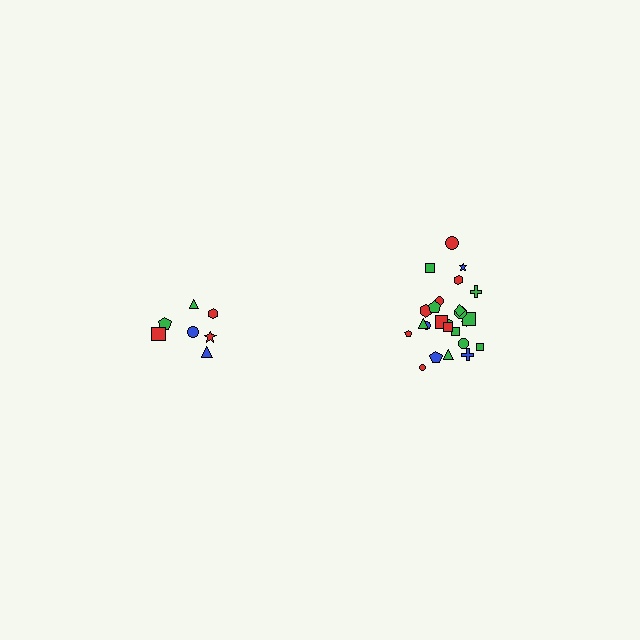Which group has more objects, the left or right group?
The right group.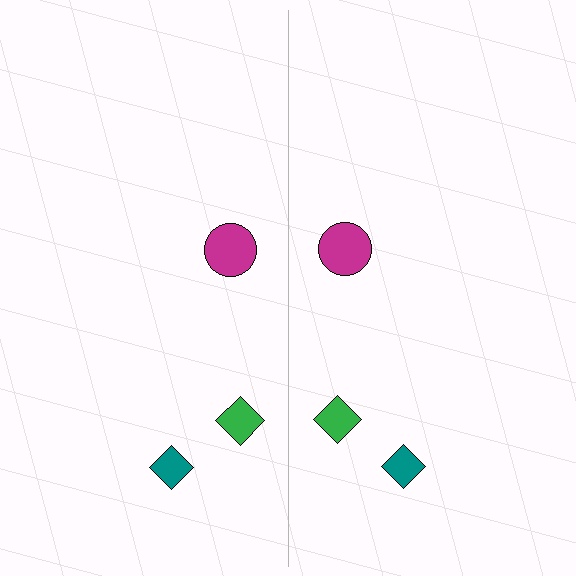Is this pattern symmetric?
Yes, this pattern has bilateral (reflection) symmetry.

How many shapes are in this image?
There are 6 shapes in this image.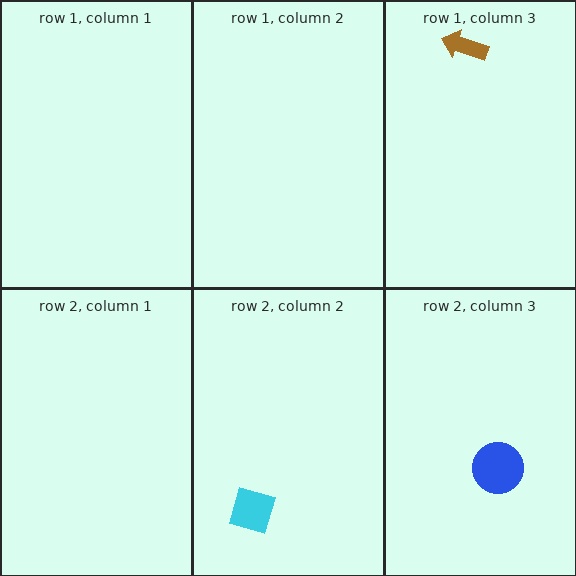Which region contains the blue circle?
The row 2, column 3 region.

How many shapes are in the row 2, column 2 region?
1.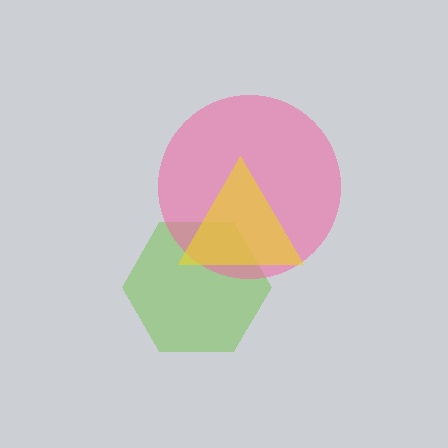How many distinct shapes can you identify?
There are 3 distinct shapes: a lime hexagon, a pink circle, a yellow triangle.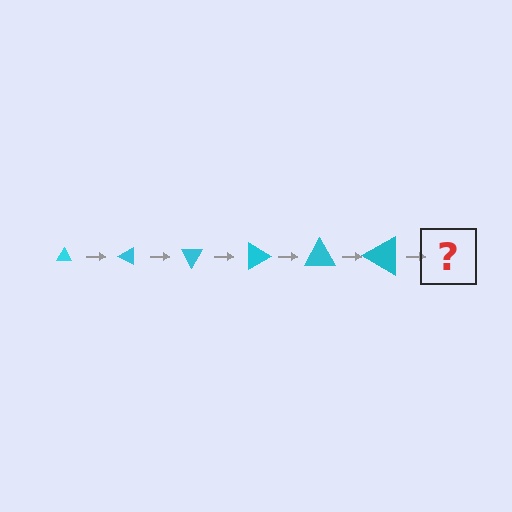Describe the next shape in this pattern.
It should be a triangle, larger than the previous one and rotated 180 degrees from the start.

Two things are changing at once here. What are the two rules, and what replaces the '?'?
The two rules are that the triangle grows larger each step and it rotates 30 degrees each step. The '?' should be a triangle, larger than the previous one and rotated 180 degrees from the start.